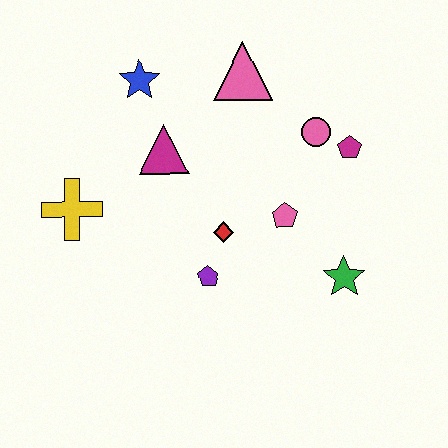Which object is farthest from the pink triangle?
The green star is farthest from the pink triangle.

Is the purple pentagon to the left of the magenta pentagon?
Yes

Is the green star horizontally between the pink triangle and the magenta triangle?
No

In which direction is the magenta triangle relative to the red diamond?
The magenta triangle is above the red diamond.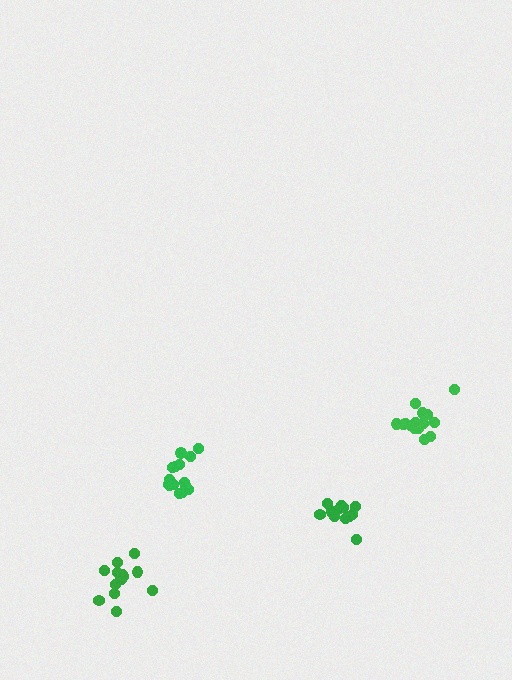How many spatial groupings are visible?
There are 4 spatial groupings.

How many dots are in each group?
Group 1: 13 dots, Group 2: 14 dots, Group 3: 16 dots, Group 4: 15 dots (58 total).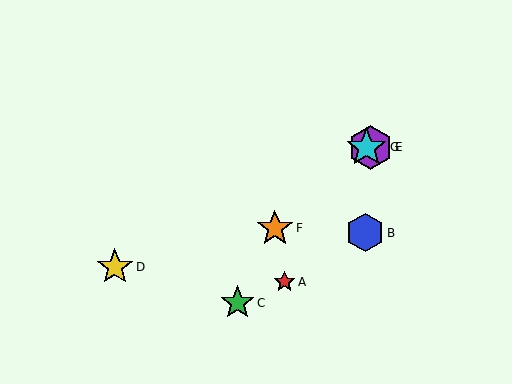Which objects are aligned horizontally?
Objects E, G are aligned horizontally.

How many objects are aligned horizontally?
2 objects (E, G) are aligned horizontally.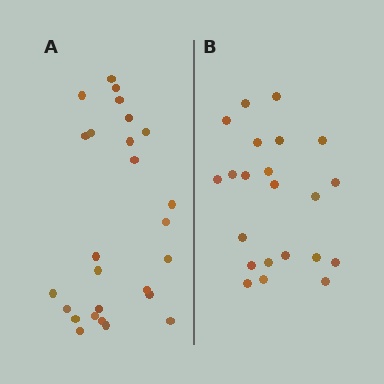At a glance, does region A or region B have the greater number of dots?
Region A (the left region) has more dots.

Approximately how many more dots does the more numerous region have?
Region A has about 4 more dots than region B.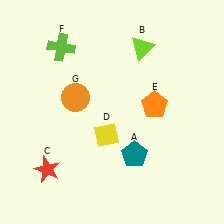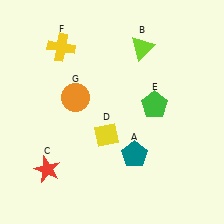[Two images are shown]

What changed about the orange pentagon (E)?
In Image 1, E is orange. In Image 2, it changed to green.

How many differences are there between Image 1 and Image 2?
There are 2 differences between the two images.